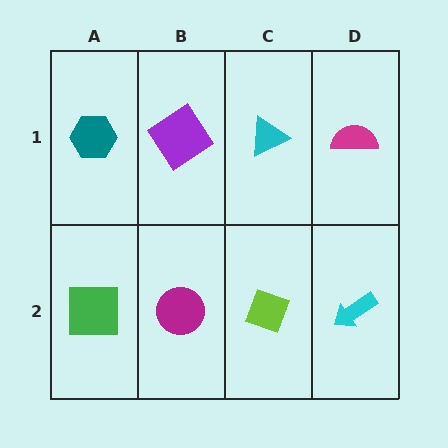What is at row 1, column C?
A cyan triangle.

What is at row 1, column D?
A magenta semicircle.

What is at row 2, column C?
A lime diamond.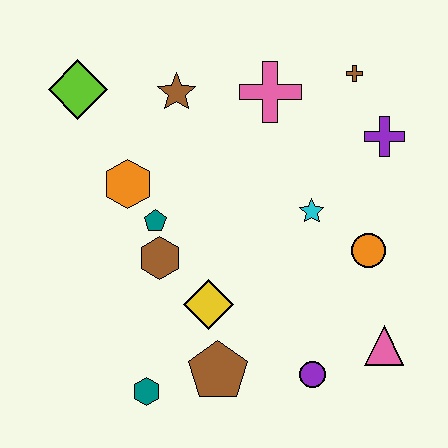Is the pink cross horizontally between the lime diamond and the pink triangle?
Yes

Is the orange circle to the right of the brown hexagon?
Yes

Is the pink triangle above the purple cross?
No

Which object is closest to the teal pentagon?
The brown hexagon is closest to the teal pentagon.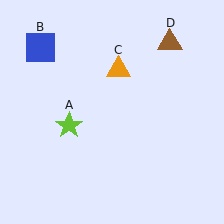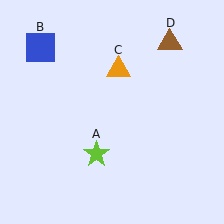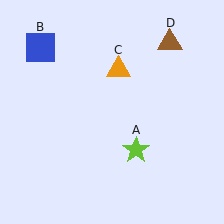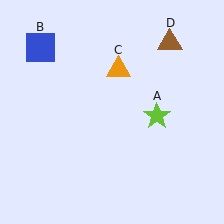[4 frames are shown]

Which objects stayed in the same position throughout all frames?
Blue square (object B) and orange triangle (object C) and brown triangle (object D) remained stationary.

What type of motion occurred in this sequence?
The lime star (object A) rotated counterclockwise around the center of the scene.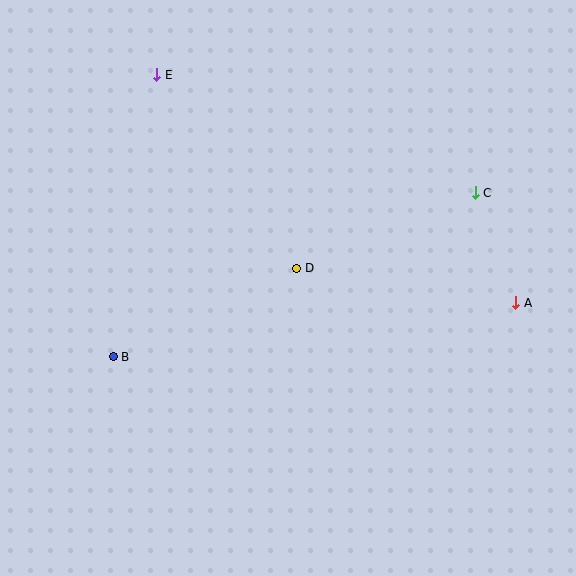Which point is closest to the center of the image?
Point D at (297, 268) is closest to the center.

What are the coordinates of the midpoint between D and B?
The midpoint between D and B is at (205, 313).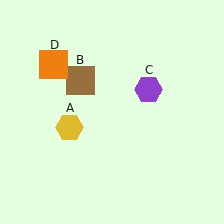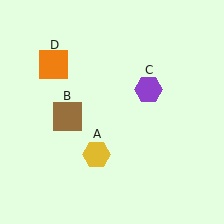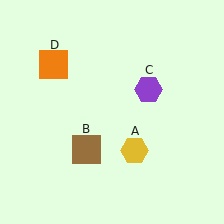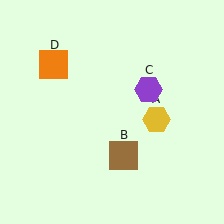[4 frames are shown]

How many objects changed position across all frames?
2 objects changed position: yellow hexagon (object A), brown square (object B).